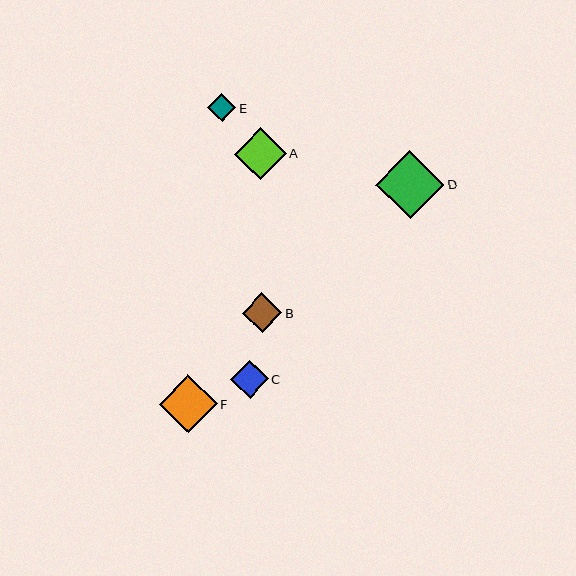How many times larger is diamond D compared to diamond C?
Diamond D is approximately 1.8 times the size of diamond C.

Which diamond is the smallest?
Diamond E is the smallest with a size of approximately 28 pixels.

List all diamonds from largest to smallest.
From largest to smallest: D, F, A, B, C, E.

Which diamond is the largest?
Diamond D is the largest with a size of approximately 68 pixels.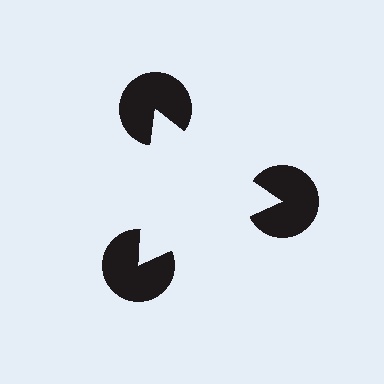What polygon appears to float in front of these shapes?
An illusory triangle — its edges are inferred from the aligned wedge cuts in the pac-man discs, not physically drawn.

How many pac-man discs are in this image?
There are 3 — one at each vertex of the illusory triangle.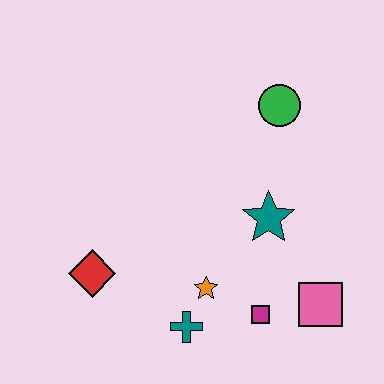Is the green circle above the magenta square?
Yes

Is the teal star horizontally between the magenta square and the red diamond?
No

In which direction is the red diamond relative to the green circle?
The red diamond is to the left of the green circle.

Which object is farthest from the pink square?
The red diamond is farthest from the pink square.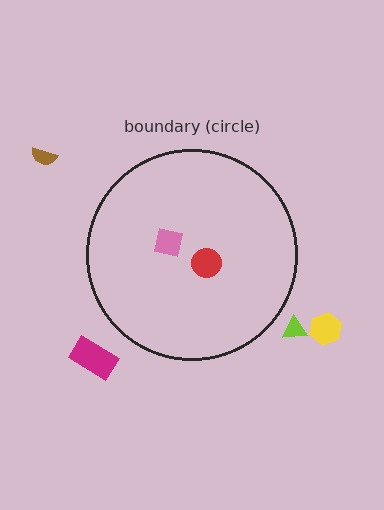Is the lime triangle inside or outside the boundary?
Outside.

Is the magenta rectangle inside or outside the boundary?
Outside.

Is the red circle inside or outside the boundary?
Inside.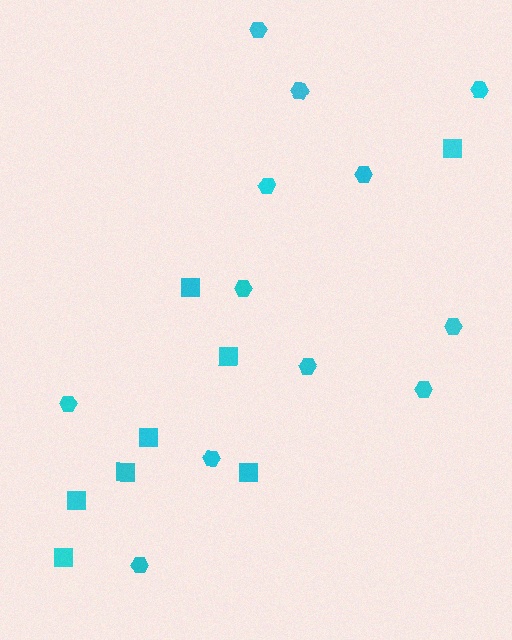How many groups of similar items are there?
There are 2 groups: one group of hexagons (12) and one group of squares (8).